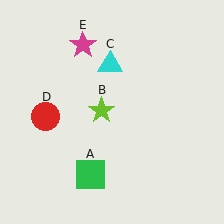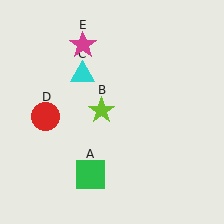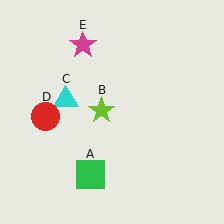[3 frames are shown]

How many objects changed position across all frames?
1 object changed position: cyan triangle (object C).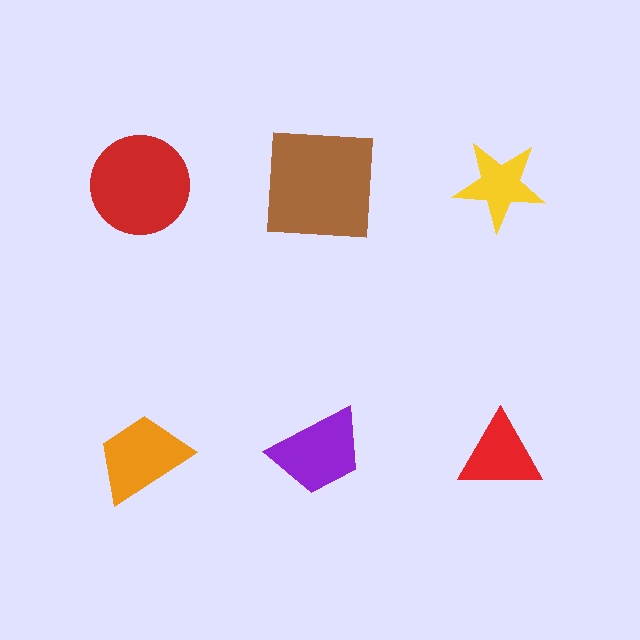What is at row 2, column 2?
A purple trapezoid.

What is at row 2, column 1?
An orange trapezoid.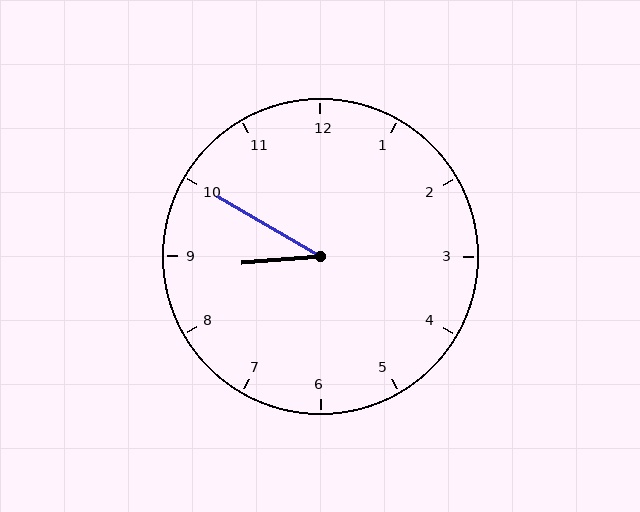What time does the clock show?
8:50.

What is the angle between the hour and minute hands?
Approximately 35 degrees.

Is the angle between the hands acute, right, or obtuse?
It is acute.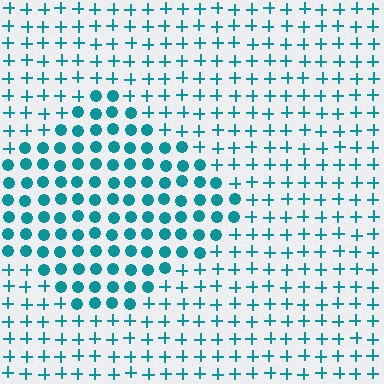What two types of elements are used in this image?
The image uses circles inside the diamond region and plus signs outside it.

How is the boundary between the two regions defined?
The boundary is defined by a change in element shape: circles inside vs. plus signs outside. All elements share the same color and spacing.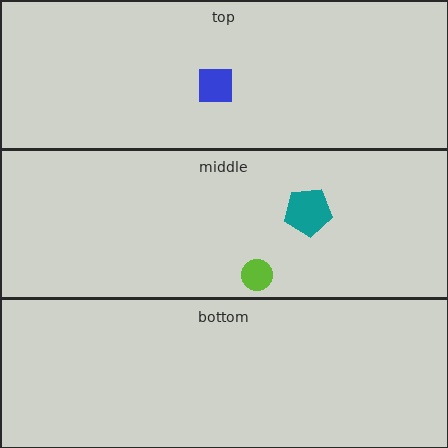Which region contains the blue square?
The top region.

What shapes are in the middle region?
The teal pentagon, the lime circle.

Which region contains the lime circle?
The middle region.